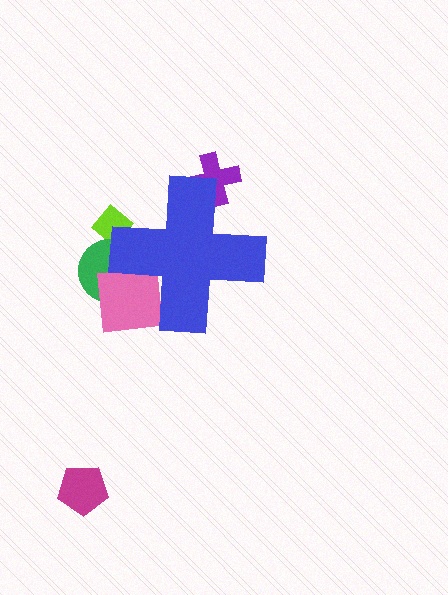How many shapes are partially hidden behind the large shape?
4 shapes are partially hidden.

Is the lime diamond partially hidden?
Yes, the lime diamond is partially hidden behind the blue cross.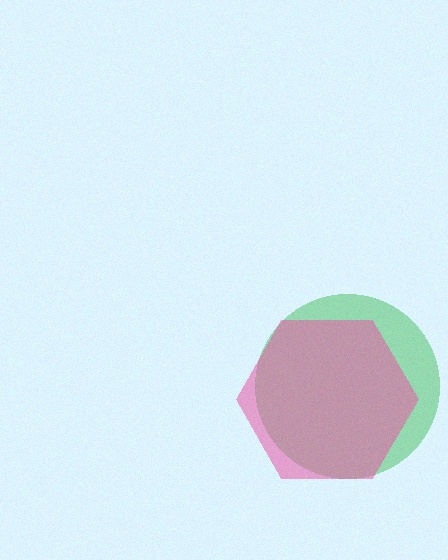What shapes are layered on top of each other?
The layered shapes are: a green circle, a pink hexagon.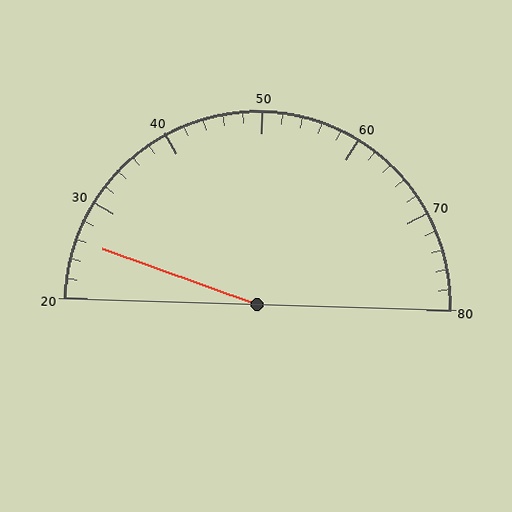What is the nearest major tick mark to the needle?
The nearest major tick mark is 30.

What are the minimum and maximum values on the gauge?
The gauge ranges from 20 to 80.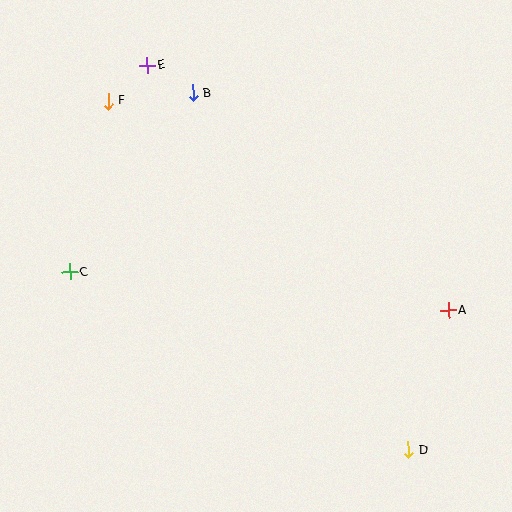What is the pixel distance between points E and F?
The distance between E and F is 53 pixels.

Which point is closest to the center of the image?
Point B at (193, 93) is closest to the center.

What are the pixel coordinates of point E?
Point E is at (147, 65).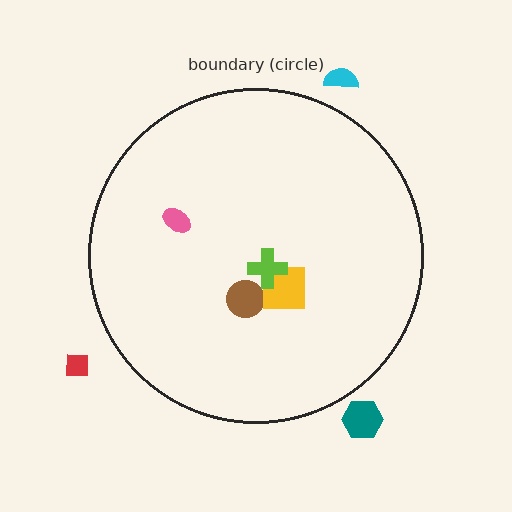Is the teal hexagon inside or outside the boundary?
Outside.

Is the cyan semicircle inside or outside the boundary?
Outside.